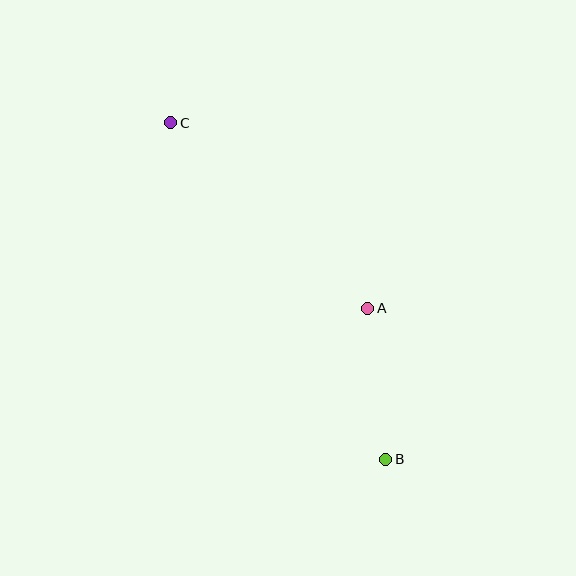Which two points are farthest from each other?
Points B and C are farthest from each other.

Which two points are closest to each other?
Points A and B are closest to each other.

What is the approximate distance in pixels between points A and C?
The distance between A and C is approximately 271 pixels.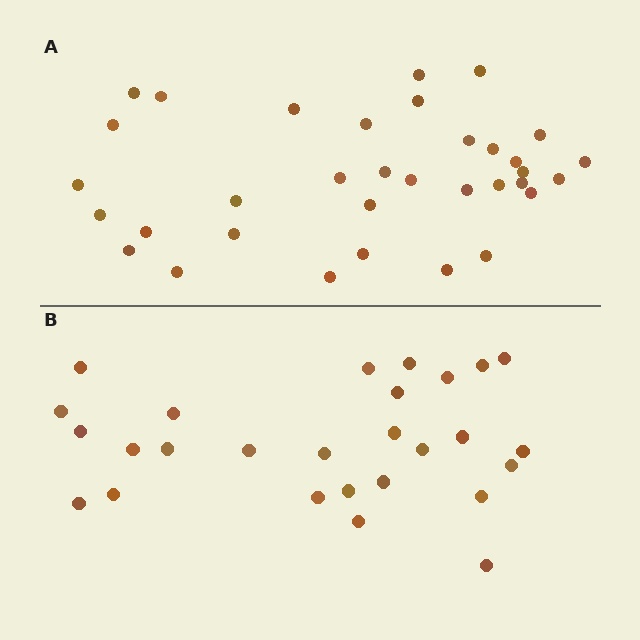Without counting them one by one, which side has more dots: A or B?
Region A (the top region) has more dots.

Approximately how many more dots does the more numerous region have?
Region A has roughly 8 or so more dots than region B.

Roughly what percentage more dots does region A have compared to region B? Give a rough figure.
About 25% more.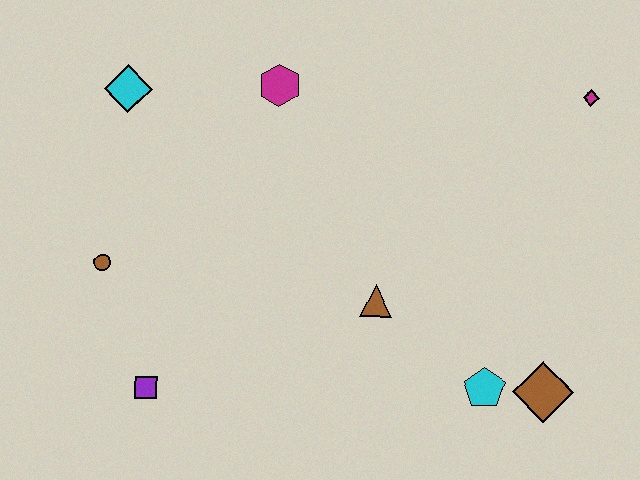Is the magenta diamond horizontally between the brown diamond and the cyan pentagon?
No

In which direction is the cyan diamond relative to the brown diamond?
The cyan diamond is to the left of the brown diamond.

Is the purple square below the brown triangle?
Yes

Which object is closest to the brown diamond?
The cyan pentagon is closest to the brown diamond.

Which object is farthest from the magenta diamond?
The purple square is farthest from the magenta diamond.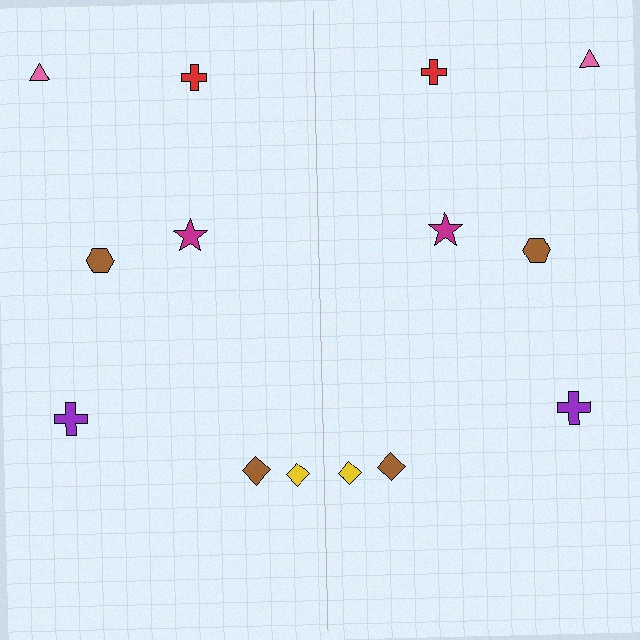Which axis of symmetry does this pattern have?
The pattern has a vertical axis of symmetry running through the center of the image.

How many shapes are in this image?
There are 14 shapes in this image.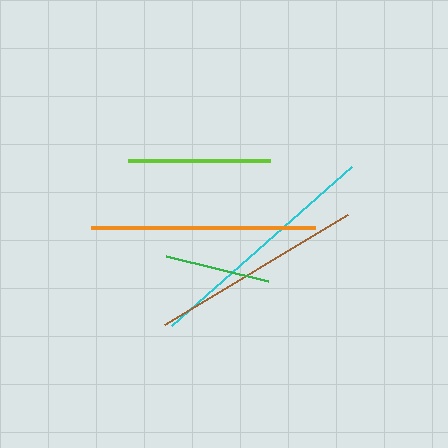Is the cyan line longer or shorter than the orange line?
The cyan line is longer than the orange line.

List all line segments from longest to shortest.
From longest to shortest: cyan, orange, brown, lime, green.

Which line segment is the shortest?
The green line is the shortest at approximately 105 pixels.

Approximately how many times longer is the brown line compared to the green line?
The brown line is approximately 2.0 times the length of the green line.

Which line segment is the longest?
The cyan line is the longest at approximately 240 pixels.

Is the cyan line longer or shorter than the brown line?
The cyan line is longer than the brown line.